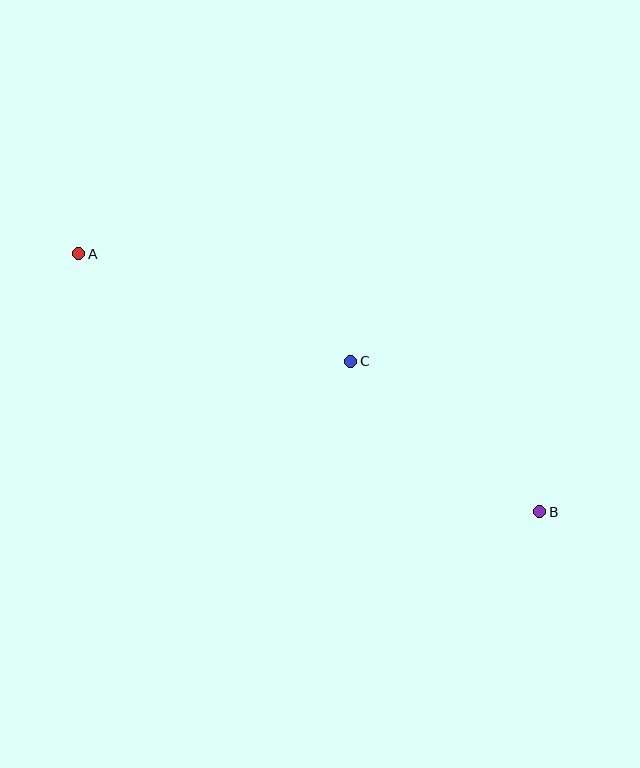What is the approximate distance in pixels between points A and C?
The distance between A and C is approximately 292 pixels.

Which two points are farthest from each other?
Points A and B are farthest from each other.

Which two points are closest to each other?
Points B and C are closest to each other.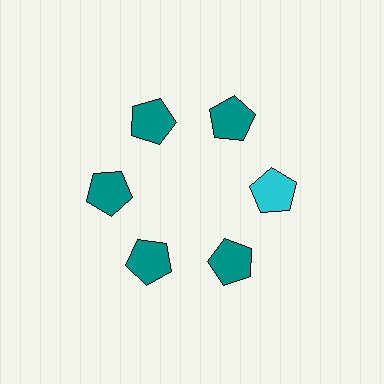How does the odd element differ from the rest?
It has a different color: cyan instead of teal.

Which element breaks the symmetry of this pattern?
The cyan pentagon at roughly the 3 o'clock position breaks the symmetry. All other shapes are teal pentagons.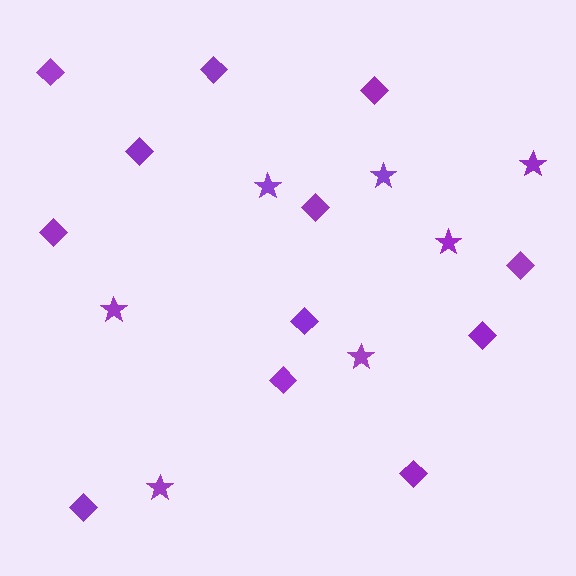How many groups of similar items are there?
There are 2 groups: one group of diamonds (12) and one group of stars (7).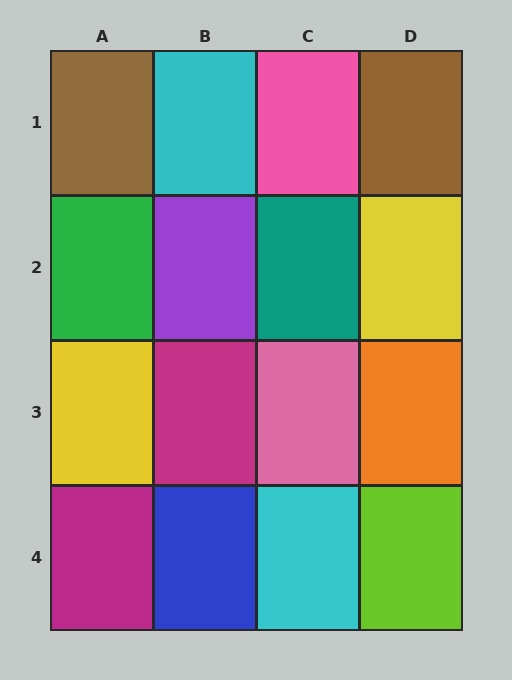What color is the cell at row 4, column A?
Magenta.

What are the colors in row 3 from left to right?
Yellow, magenta, pink, orange.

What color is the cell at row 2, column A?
Green.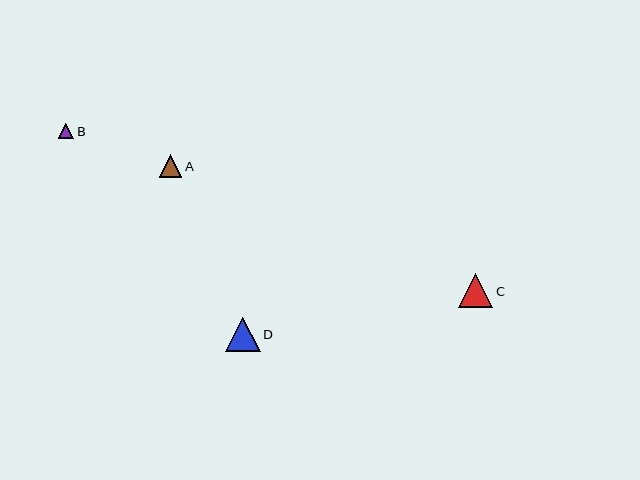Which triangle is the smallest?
Triangle B is the smallest with a size of approximately 15 pixels.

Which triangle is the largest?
Triangle C is the largest with a size of approximately 34 pixels.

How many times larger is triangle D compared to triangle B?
Triangle D is approximately 2.2 times the size of triangle B.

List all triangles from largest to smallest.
From largest to smallest: C, D, A, B.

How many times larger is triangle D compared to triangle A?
Triangle D is approximately 1.5 times the size of triangle A.